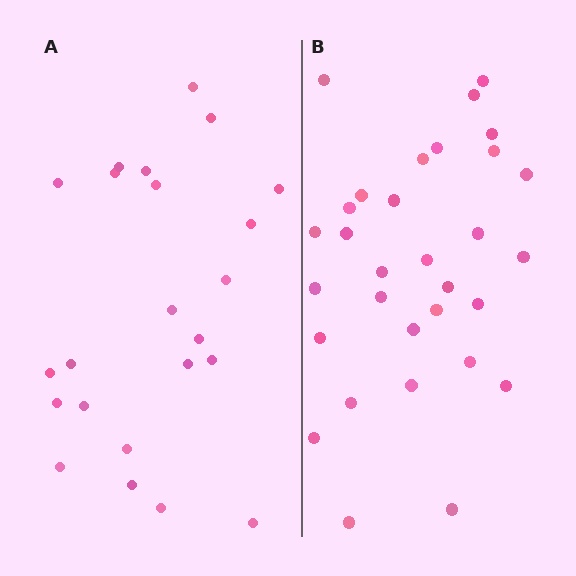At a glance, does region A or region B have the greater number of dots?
Region B (the right region) has more dots.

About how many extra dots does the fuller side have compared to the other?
Region B has roughly 8 or so more dots than region A.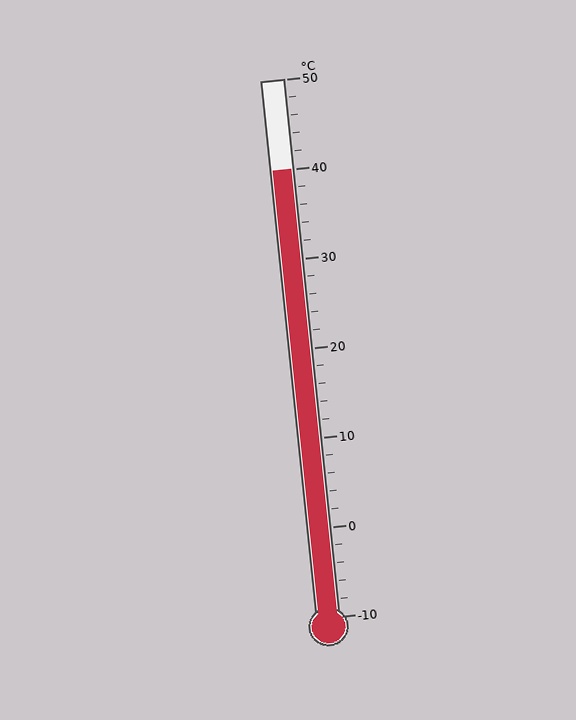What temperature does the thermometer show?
The thermometer shows approximately 40°C.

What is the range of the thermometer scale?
The thermometer scale ranges from -10°C to 50°C.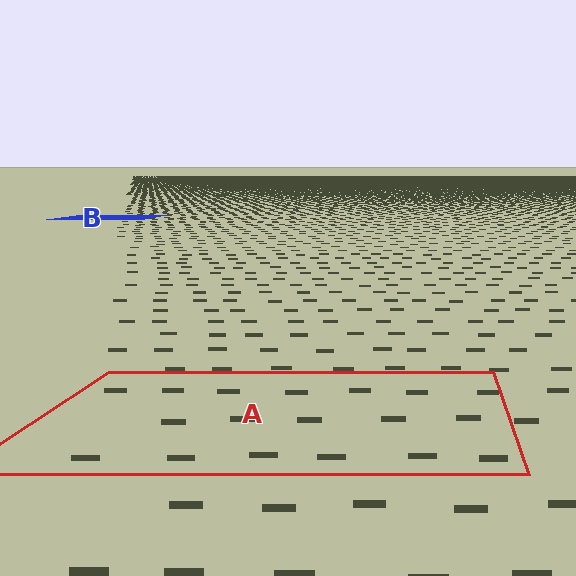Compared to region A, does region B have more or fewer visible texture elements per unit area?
Region B has more texture elements per unit area — they are packed more densely because it is farther away.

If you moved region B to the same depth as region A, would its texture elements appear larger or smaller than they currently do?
They would appear larger. At a closer depth, the same texture elements are projected at a bigger on-screen size.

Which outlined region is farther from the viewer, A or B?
Region B is farther from the viewer — the texture elements inside it appear smaller and more densely packed.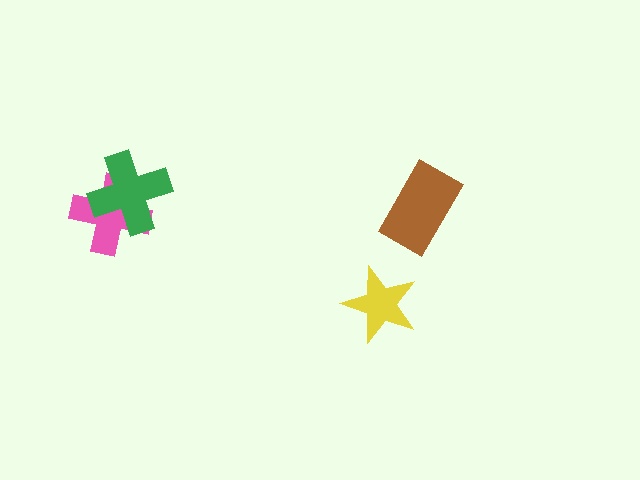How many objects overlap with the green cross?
1 object overlaps with the green cross.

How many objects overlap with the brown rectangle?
0 objects overlap with the brown rectangle.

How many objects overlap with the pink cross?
1 object overlaps with the pink cross.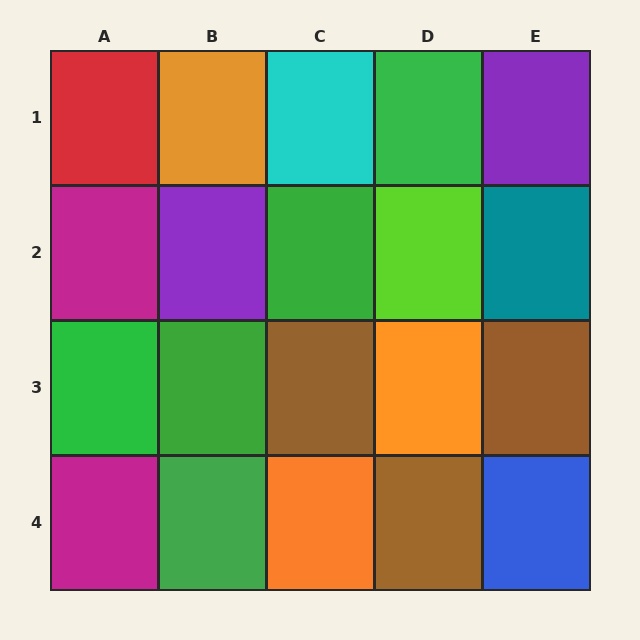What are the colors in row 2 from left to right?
Magenta, purple, green, lime, teal.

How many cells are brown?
3 cells are brown.